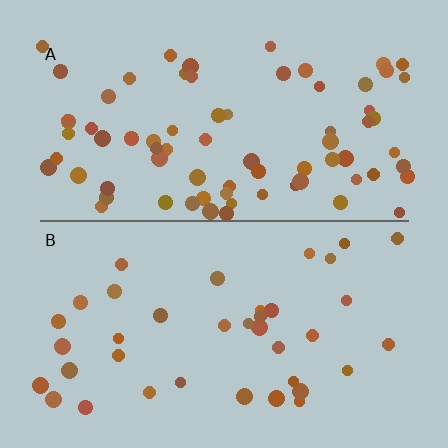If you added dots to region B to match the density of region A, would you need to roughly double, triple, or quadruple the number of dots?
Approximately double.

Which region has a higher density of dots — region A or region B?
A (the top).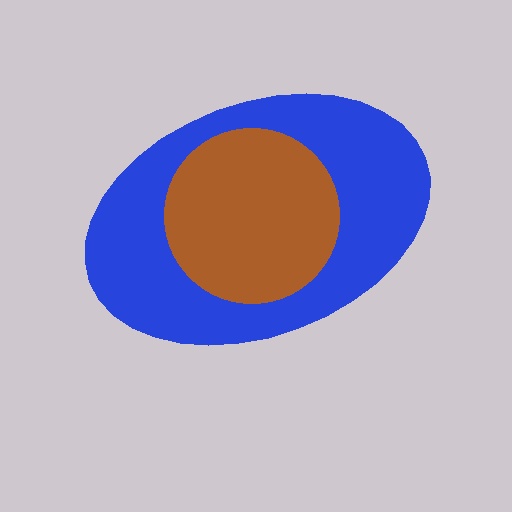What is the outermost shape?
The blue ellipse.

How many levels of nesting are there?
2.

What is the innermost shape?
The brown circle.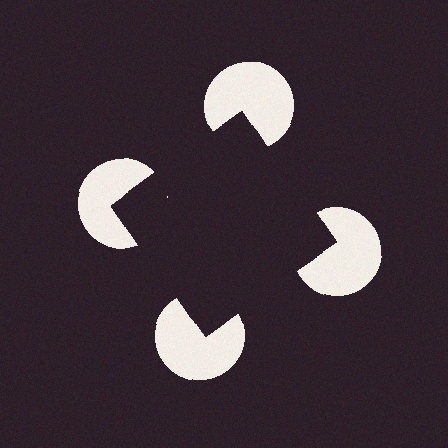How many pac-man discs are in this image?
There are 4 — one at each vertex of the illusory square.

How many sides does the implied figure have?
4 sides.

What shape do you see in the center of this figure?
An illusory square — its edges are inferred from the aligned wedge cuts in the pac-man discs, not physically drawn.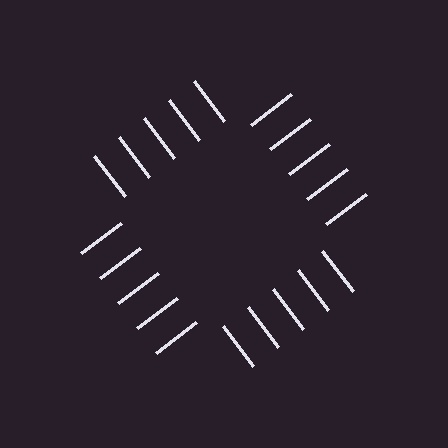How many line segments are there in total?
20 — 5 along each of the 4 edges.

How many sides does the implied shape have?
4 sides — the line-ends trace a square.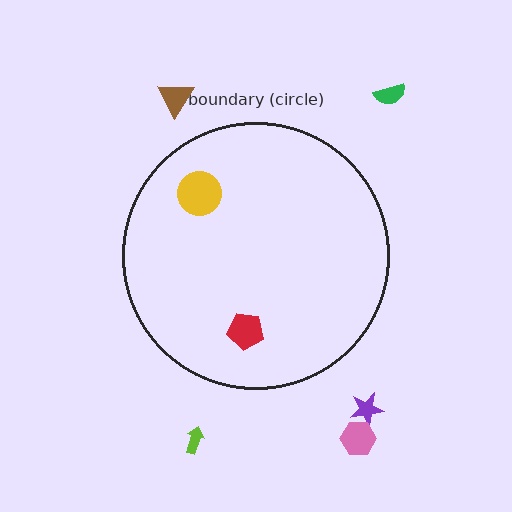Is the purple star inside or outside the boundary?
Outside.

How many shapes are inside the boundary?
2 inside, 5 outside.